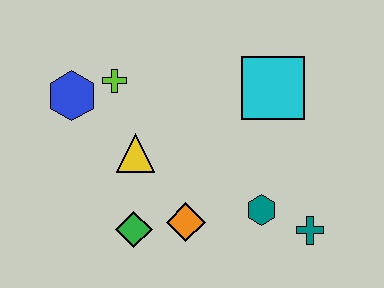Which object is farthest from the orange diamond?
The blue hexagon is farthest from the orange diamond.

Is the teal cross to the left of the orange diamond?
No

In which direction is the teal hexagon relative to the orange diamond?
The teal hexagon is to the right of the orange diamond.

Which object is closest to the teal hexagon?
The teal cross is closest to the teal hexagon.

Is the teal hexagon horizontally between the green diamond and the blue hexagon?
No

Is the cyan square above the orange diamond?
Yes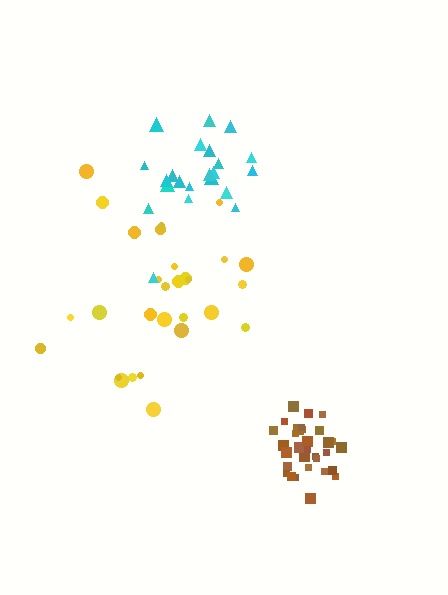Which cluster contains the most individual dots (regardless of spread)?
Brown (31).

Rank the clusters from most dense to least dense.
brown, cyan, yellow.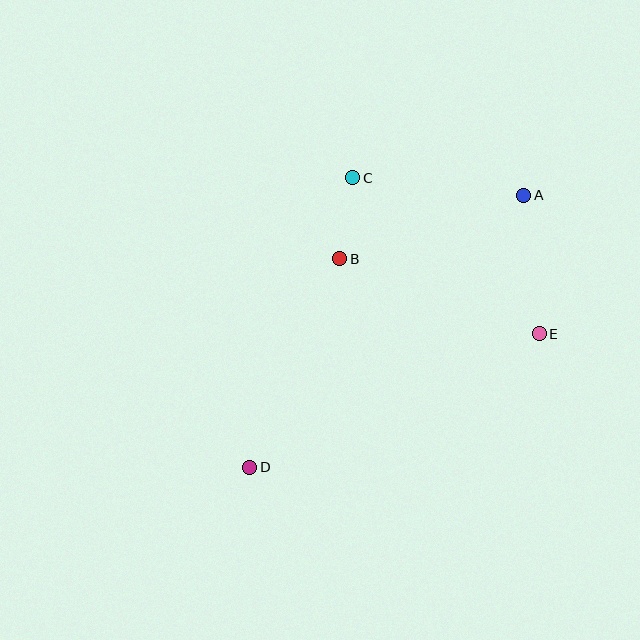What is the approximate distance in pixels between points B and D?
The distance between B and D is approximately 227 pixels.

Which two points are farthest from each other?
Points A and D are farthest from each other.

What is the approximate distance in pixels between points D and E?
The distance between D and E is approximately 319 pixels.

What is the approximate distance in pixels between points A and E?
The distance between A and E is approximately 139 pixels.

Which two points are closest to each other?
Points B and C are closest to each other.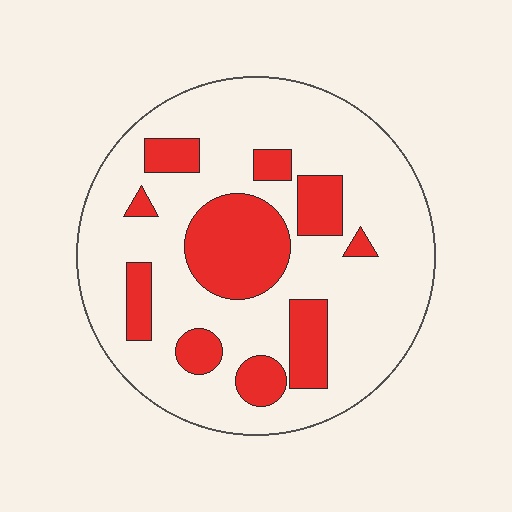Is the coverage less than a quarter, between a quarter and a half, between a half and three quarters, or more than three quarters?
Between a quarter and a half.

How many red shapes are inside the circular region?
10.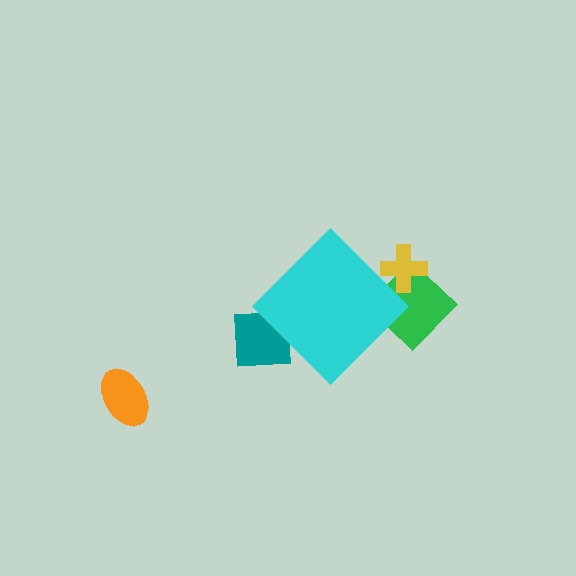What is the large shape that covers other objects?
A cyan diamond.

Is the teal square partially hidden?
Yes, the teal square is partially hidden behind the cyan diamond.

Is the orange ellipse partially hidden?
No, the orange ellipse is fully visible.